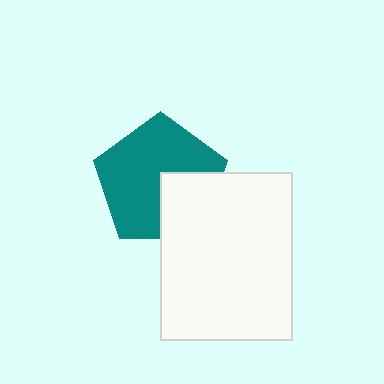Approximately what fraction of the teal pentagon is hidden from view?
Roughly 31% of the teal pentagon is hidden behind the white rectangle.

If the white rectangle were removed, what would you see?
You would see the complete teal pentagon.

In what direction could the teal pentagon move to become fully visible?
The teal pentagon could move toward the upper-left. That would shift it out from behind the white rectangle entirely.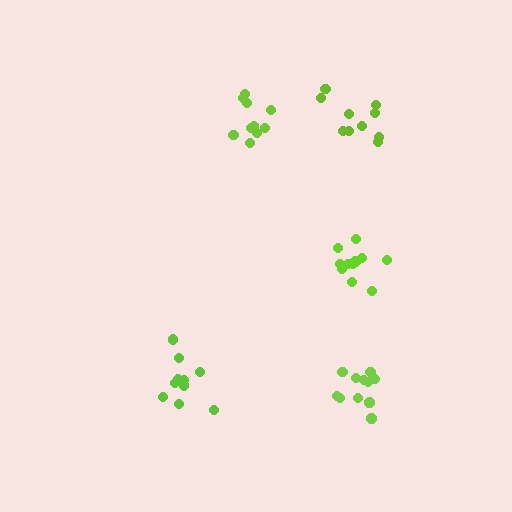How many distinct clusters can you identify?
There are 5 distinct clusters.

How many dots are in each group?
Group 1: 10 dots, Group 2: 10 dots, Group 3: 11 dots, Group 4: 10 dots, Group 5: 11 dots (52 total).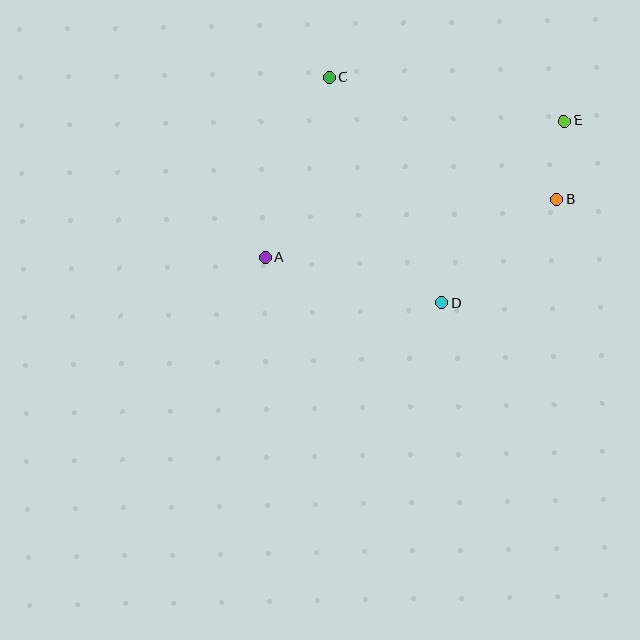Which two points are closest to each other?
Points B and E are closest to each other.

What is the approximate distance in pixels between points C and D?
The distance between C and D is approximately 252 pixels.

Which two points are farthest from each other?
Points A and E are farthest from each other.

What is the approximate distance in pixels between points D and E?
The distance between D and E is approximately 219 pixels.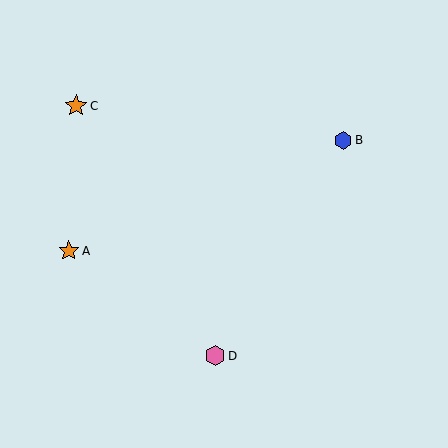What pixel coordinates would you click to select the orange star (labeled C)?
Click at (76, 106) to select the orange star C.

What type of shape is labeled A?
Shape A is an orange star.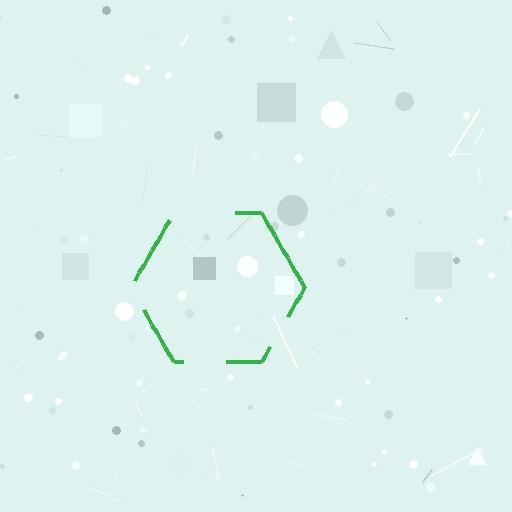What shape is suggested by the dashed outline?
The dashed outline suggests a hexagon.